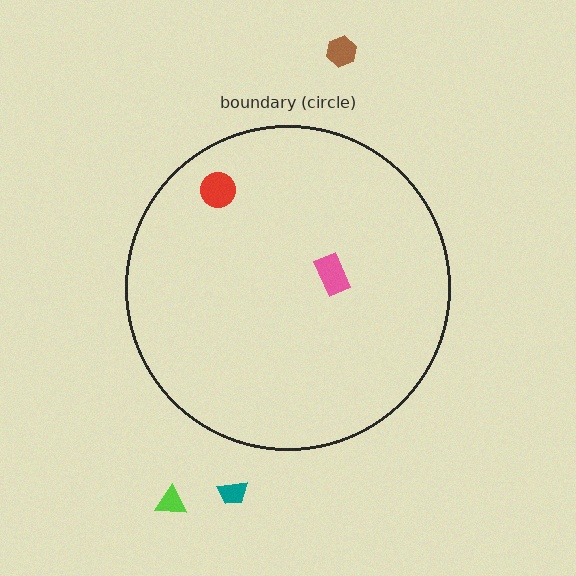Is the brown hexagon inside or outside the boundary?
Outside.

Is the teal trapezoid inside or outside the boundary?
Outside.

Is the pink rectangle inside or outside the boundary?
Inside.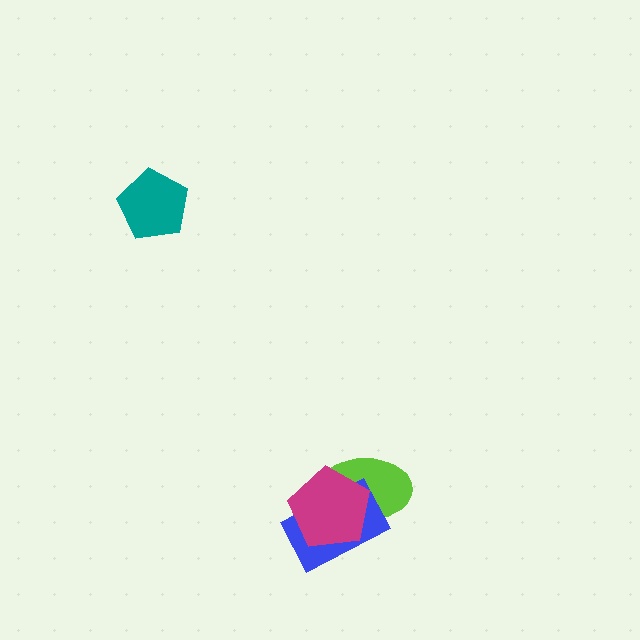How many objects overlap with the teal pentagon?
0 objects overlap with the teal pentagon.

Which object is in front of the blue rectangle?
The magenta pentagon is in front of the blue rectangle.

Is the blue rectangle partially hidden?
Yes, it is partially covered by another shape.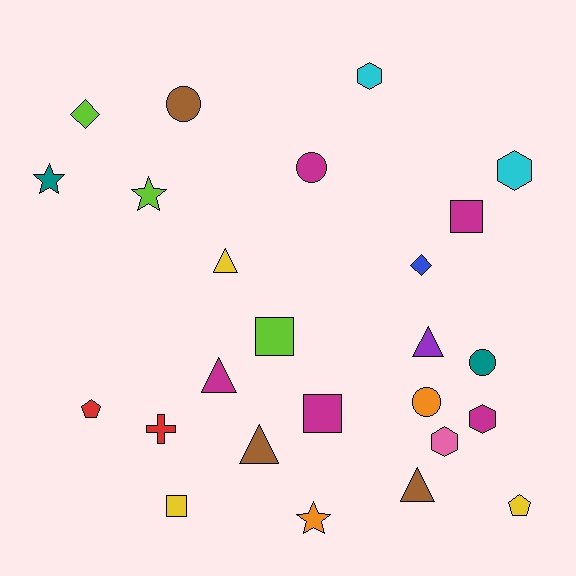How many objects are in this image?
There are 25 objects.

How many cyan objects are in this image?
There are 2 cyan objects.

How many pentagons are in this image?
There are 2 pentagons.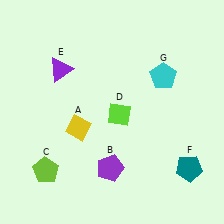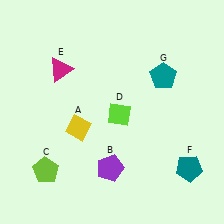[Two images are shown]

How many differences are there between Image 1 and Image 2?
There are 2 differences between the two images.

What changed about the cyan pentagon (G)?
In Image 1, G is cyan. In Image 2, it changed to teal.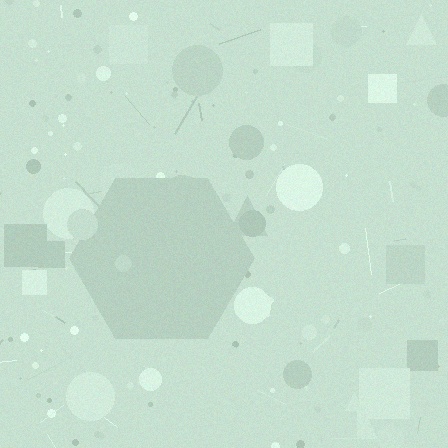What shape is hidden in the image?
A hexagon is hidden in the image.